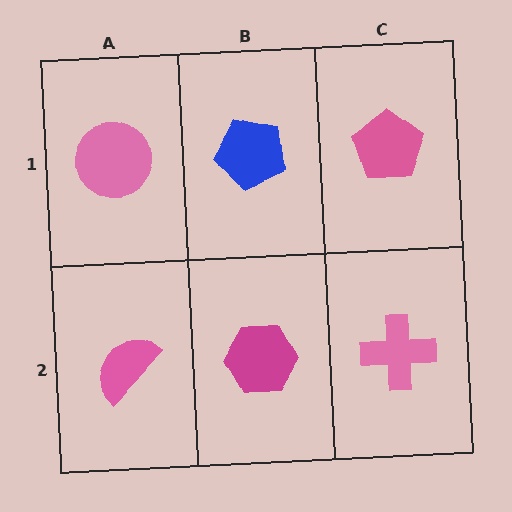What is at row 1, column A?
A pink circle.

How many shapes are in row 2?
3 shapes.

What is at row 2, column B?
A magenta hexagon.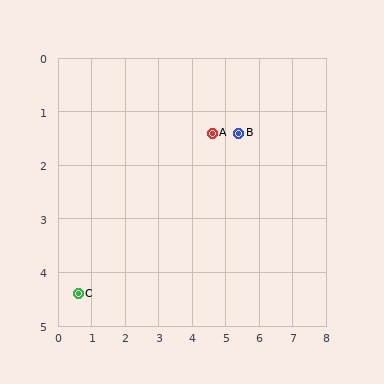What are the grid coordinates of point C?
Point C is at approximately (0.6, 4.4).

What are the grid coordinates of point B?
Point B is at approximately (5.4, 1.4).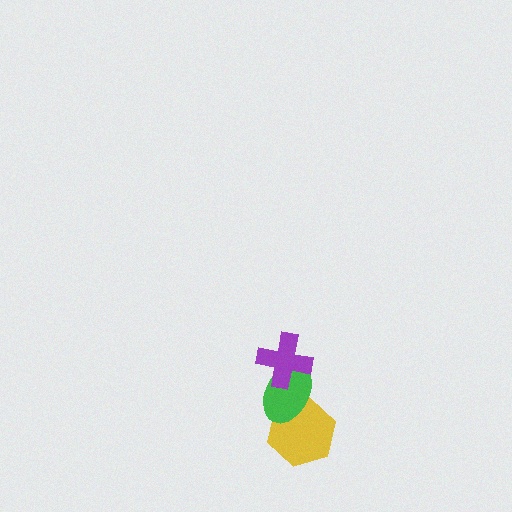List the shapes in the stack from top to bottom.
From top to bottom: the purple cross, the green ellipse, the yellow hexagon.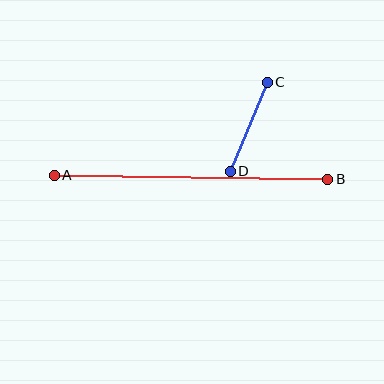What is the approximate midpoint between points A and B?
The midpoint is at approximately (191, 177) pixels.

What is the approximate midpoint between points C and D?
The midpoint is at approximately (249, 127) pixels.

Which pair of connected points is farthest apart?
Points A and B are farthest apart.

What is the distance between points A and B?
The distance is approximately 274 pixels.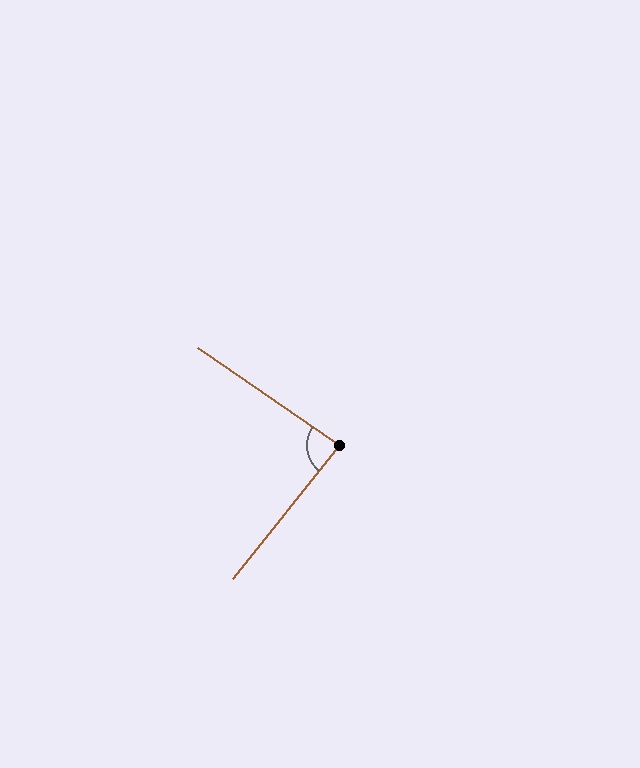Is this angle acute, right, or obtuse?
It is approximately a right angle.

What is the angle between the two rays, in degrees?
Approximately 86 degrees.